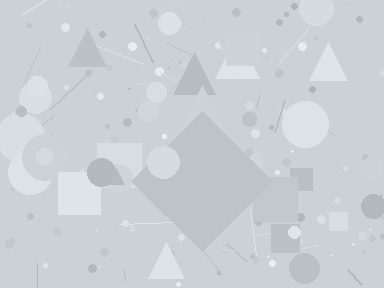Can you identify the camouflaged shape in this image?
The camouflaged shape is a diamond.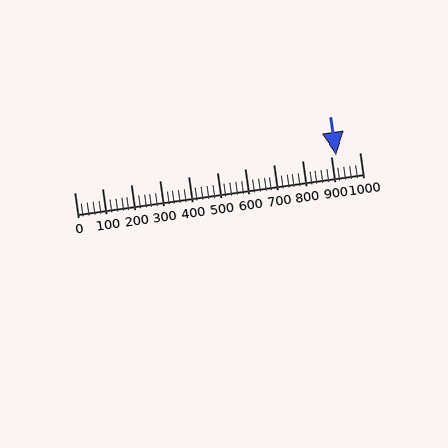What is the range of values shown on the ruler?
The ruler shows values from 0 to 1000.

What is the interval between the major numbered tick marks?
The major tick marks are spaced 100 units apart.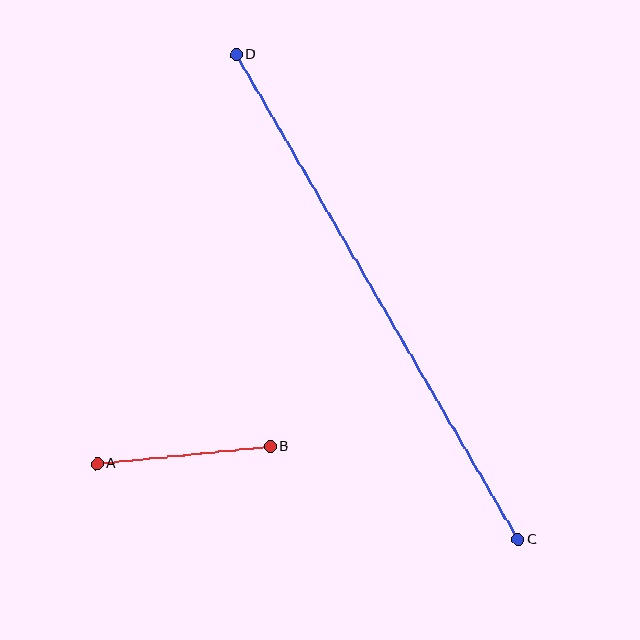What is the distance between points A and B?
The distance is approximately 175 pixels.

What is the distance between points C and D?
The distance is approximately 561 pixels.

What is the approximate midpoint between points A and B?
The midpoint is at approximately (184, 455) pixels.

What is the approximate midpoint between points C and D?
The midpoint is at approximately (377, 297) pixels.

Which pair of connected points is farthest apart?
Points C and D are farthest apart.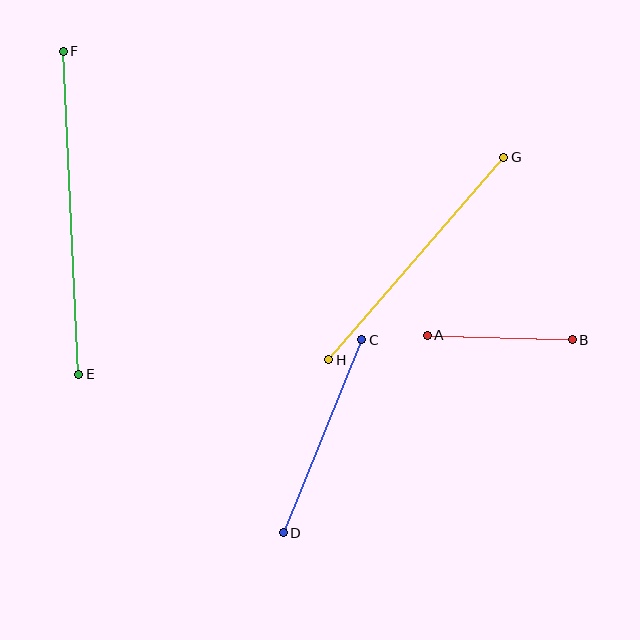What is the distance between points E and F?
The distance is approximately 324 pixels.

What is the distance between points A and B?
The distance is approximately 145 pixels.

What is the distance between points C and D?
The distance is approximately 208 pixels.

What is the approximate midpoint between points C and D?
The midpoint is at approximately (322, 436) pixels.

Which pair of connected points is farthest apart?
Points E and F are farthest apart.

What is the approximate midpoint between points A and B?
The midpoint is at approximately (500, 337) pixels.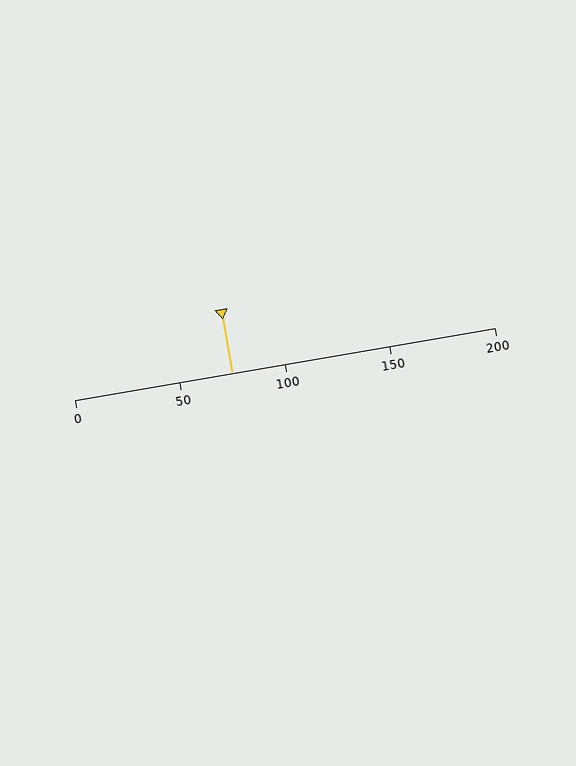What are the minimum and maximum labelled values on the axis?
The axis runs from 0 to 200.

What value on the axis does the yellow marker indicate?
The marker indicates approximately 75.